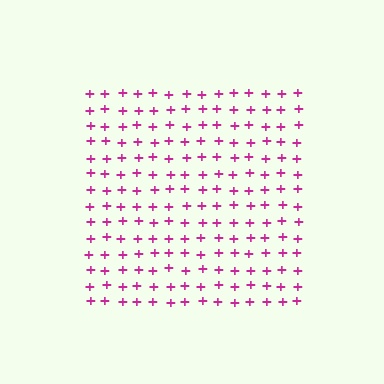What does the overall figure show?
The overall figure shows a square.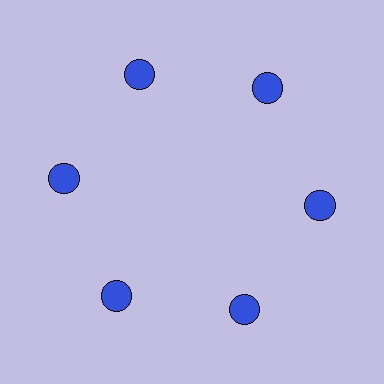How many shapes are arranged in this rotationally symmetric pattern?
There are 6 shapes, arranged in 6 groups of 1.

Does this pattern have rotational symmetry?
Yes, this pattern has 6-fold rotational symmetry. It looks the same after rotating 60 degrees around the center.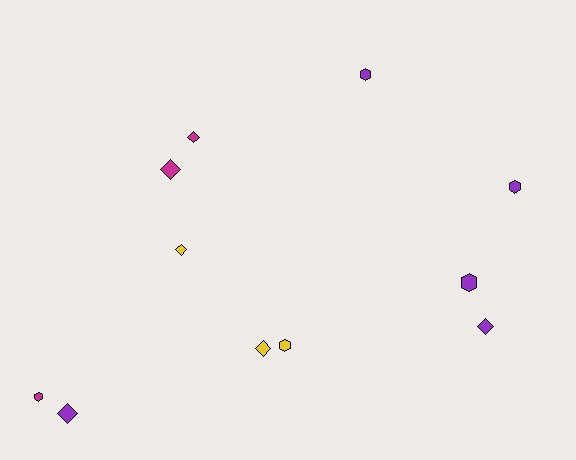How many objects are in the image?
There are 11 objects.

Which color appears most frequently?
Purple, with 5 objects.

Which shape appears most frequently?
Diamond, with 6 objects.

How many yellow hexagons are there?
There is 1 yellow hexagon.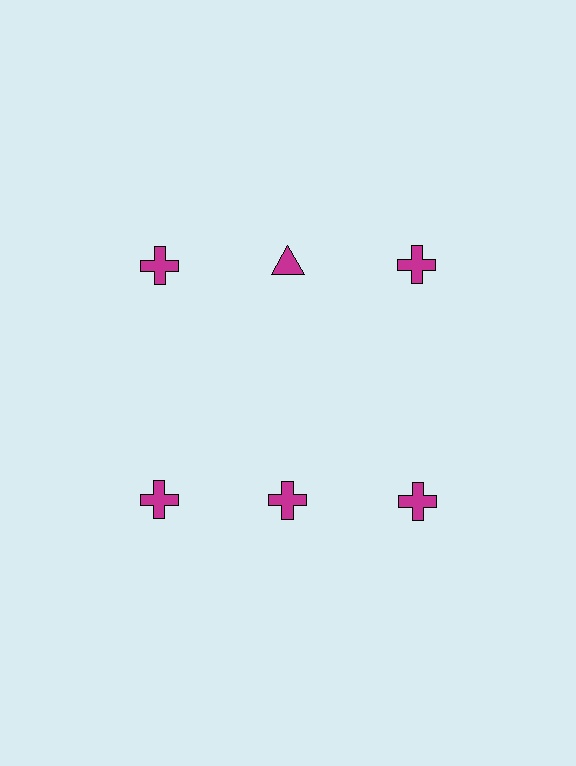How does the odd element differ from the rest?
It has a different shape: triangle instead of cross.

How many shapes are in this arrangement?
There are 6 shapes arranged in a grid pattern.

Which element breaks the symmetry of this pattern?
The magenta triangle in the top row, second from left column breaks the symmetry. All other shapes are magenta crosses.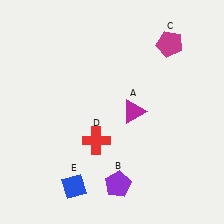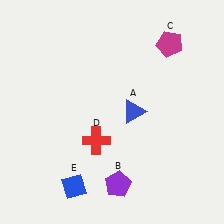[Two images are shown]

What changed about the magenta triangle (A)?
In Image 1, A is magenta. In Image 2, it changed to blue.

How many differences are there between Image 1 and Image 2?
There is 1 difference between the two images.